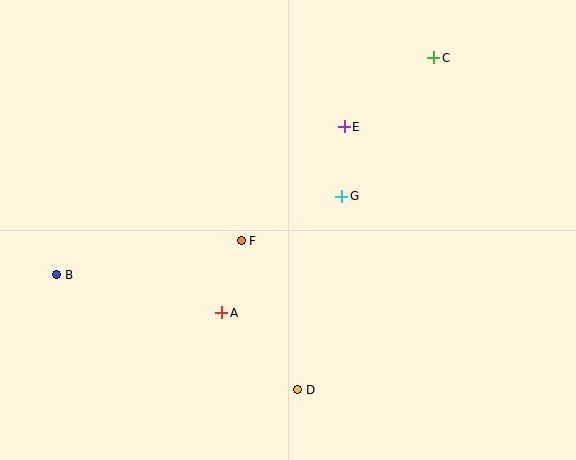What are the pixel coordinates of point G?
Point G is at (342, 196).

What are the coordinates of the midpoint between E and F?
The midpoint between E and F is at (293, 184).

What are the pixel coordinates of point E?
Point E is at (344, 127).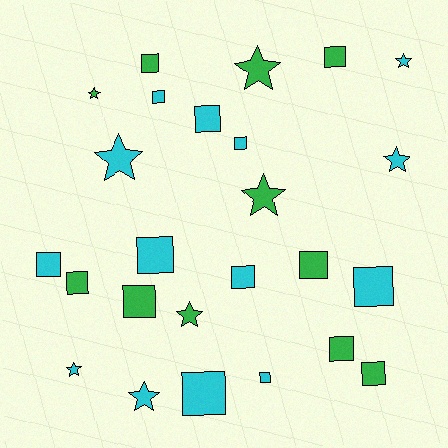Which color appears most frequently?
Cyan, with 14 objects.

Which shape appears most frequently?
Square, with 16 objects.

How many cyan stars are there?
There are 5 cyan stars.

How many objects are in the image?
There are 25 objects.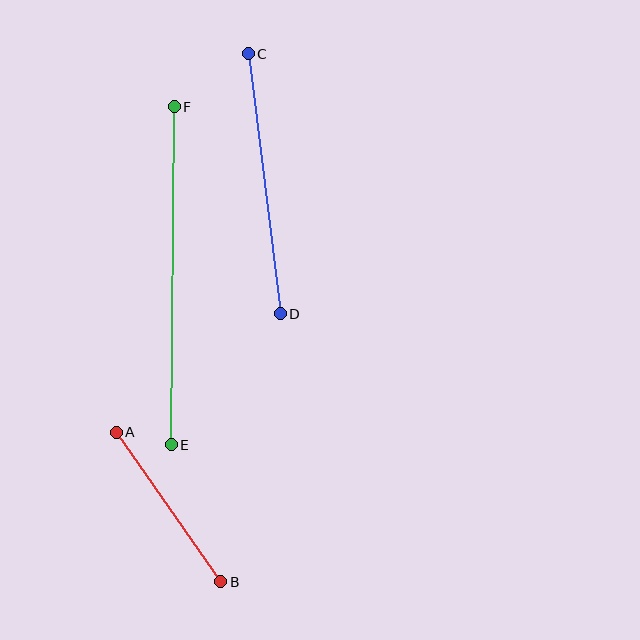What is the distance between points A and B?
The distance is approximately 182 pixels.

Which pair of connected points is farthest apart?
Points E and F are farthest apart.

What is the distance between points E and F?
The distance is approximately 338 pixels.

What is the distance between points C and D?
The distance is approximately 262 pixels.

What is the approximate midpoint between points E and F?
The midpoint is at approximately (173, 276) pixels.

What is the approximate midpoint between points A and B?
The midpoint is at approximately (168, 507) pixels.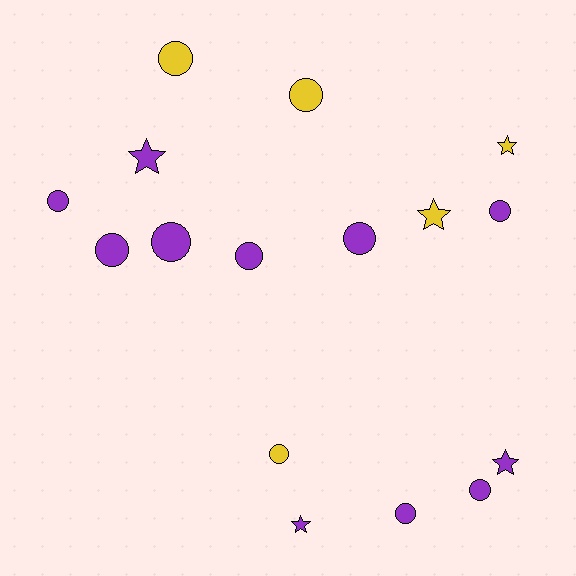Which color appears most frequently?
Purple, with 11 objects.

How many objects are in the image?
There are 16 objects.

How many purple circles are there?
There are 8 purple circles.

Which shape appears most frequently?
Circle, with 11 objects.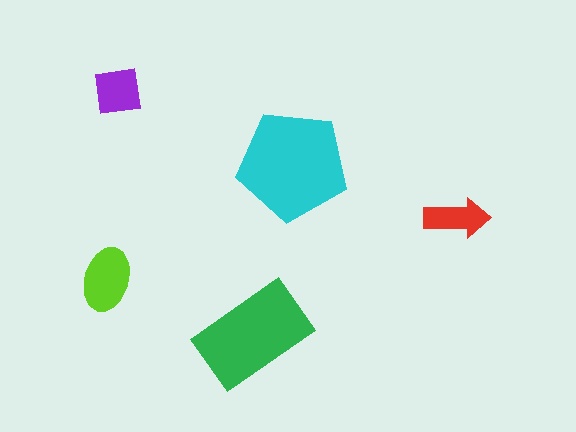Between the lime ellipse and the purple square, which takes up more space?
The lime ellipse.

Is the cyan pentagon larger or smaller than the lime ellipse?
Larger.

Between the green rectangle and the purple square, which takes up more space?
The green rectangle.